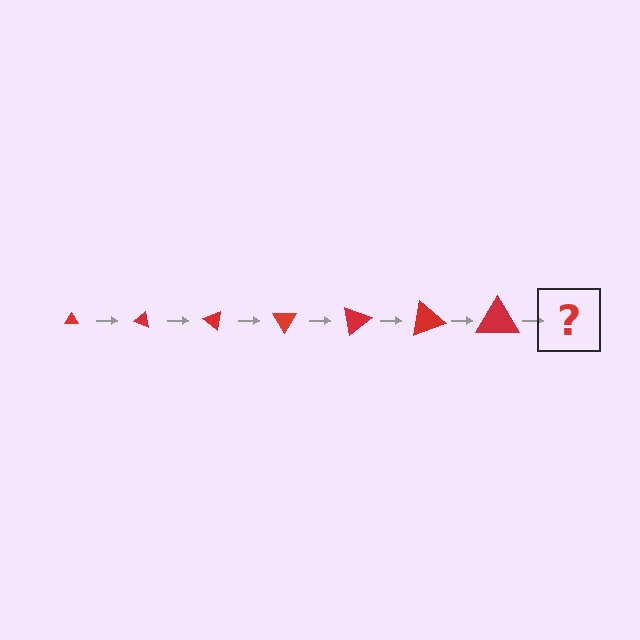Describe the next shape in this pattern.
It should be a triangle, larger than the previous one and rotated 140 degrees from the start.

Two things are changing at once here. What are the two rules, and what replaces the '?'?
The two rules are that the triangle grows larger each step and it rotates 20 degrees each step. The '?' should be a triangle, larger than the previous one and rotated 140 degrees from the start.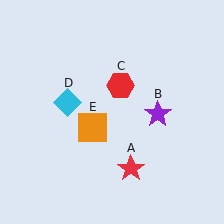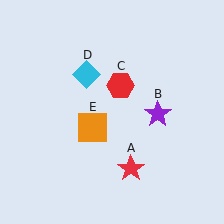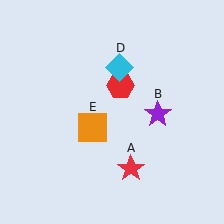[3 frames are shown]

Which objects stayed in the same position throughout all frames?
Red star (object A) and purple star (object B) and red hexagon (object C) and orange square (object E) remained stationary.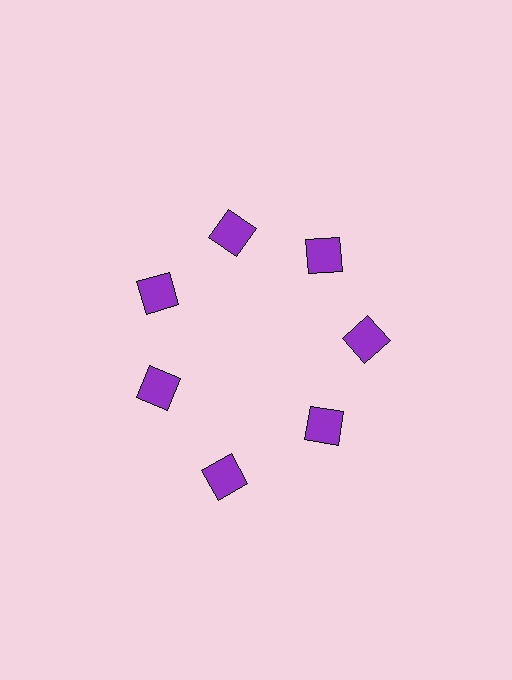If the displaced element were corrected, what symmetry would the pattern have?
It would have 7-fold rotational symmetry — the pattern would map onto itself every 51 degrees.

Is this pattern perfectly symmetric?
No. The 7 purple squares are arranged in a ring, but one element near the 6 o'clock position is pushed outward from the center, breaking the 7-fold rotational symmetry.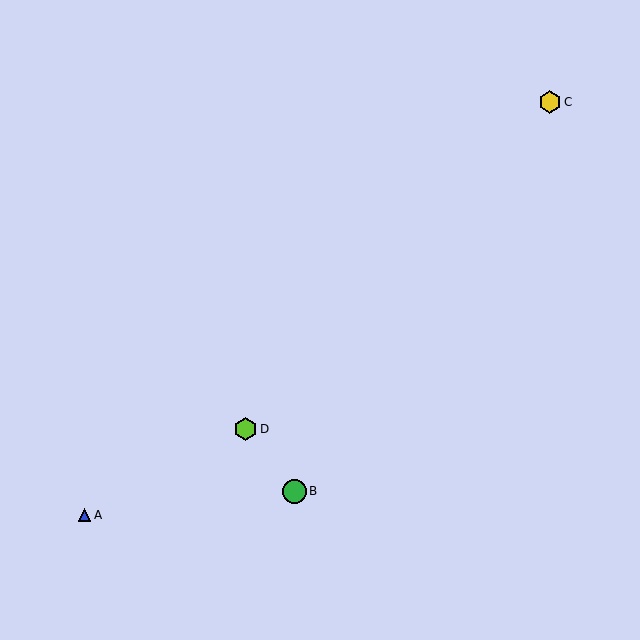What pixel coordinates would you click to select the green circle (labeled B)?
Click at (295, 491) to select the green circle B.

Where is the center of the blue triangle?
The center of the blue triangle is at (84, 515).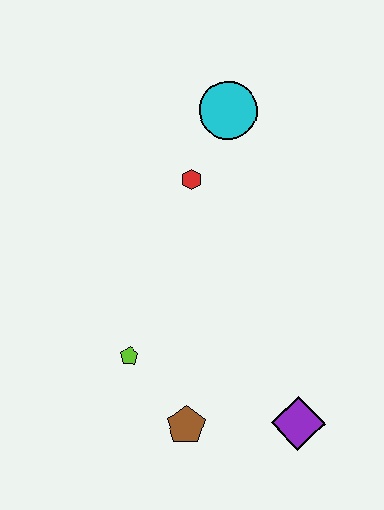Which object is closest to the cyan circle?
The red hexagon is closest to the cyan circle.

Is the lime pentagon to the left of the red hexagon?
Yes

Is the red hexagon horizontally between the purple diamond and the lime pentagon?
Yes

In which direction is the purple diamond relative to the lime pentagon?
The purple diamond is to the right of the lime pentagon.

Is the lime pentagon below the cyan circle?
Yes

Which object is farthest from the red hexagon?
The purple diamond is farthest from the red hexagon.